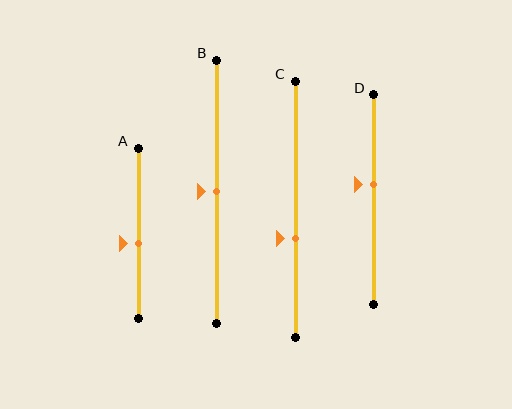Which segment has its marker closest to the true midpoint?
Segment B has its marker closest to the true midpoint.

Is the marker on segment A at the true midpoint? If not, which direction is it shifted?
No, the marker on segment A is shifted downward by about 6% of the segment length.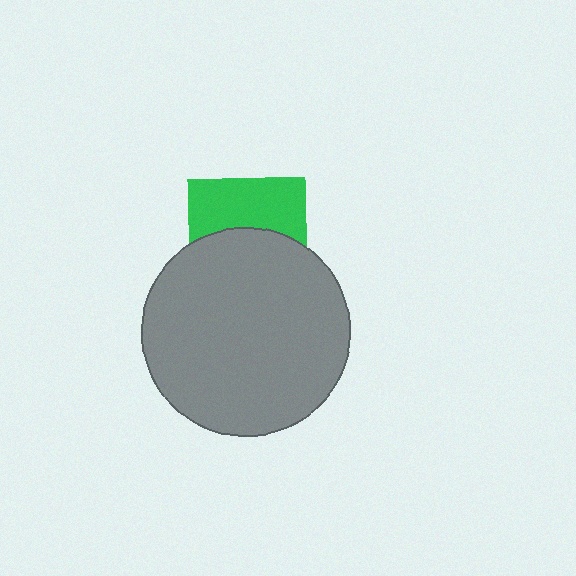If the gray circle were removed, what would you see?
You would see the complete green square.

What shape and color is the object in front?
The object in front is a gray circle.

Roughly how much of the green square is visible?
About half of it is visible (roughly 46%).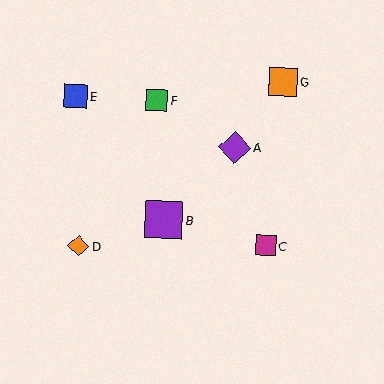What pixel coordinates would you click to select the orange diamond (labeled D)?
Click at (78, 246) to select the orange diamond D.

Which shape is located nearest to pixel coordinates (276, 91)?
The orange square (labeled G) at (283, 82) is nearest to that location.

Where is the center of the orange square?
The center of the orange square is at (283, 82).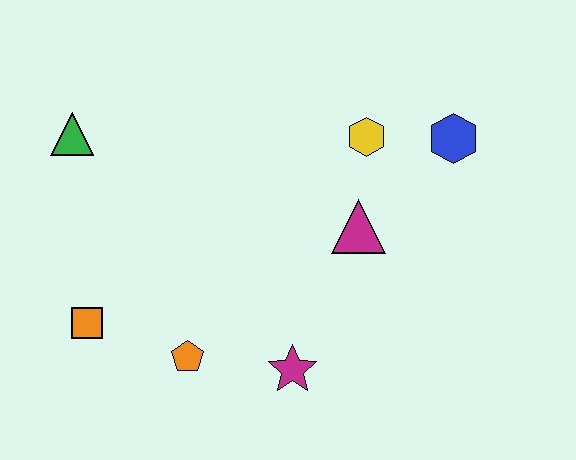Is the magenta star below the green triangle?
Yes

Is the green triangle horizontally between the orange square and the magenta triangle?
No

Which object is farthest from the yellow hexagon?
The orange square is farthest from the yellow hexagon.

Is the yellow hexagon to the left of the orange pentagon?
No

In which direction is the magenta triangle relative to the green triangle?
The magenta triangle is to the right of the green triangle.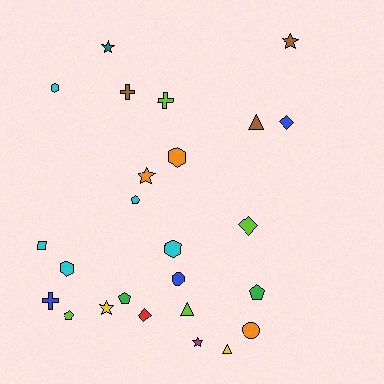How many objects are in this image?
There are 25 objects.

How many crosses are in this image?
There are 3 crosses.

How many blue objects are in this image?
There are 3 blue objects.